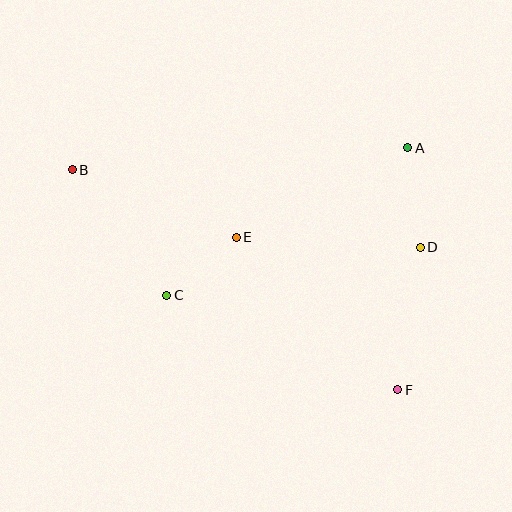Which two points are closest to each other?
Points C and E are closest to each other.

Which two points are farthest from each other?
Points B and F are farthest from each other.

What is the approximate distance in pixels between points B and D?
The distance between B and D is approximately 356 pixels.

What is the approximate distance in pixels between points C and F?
The distance between C and F is approximately 250 pixels.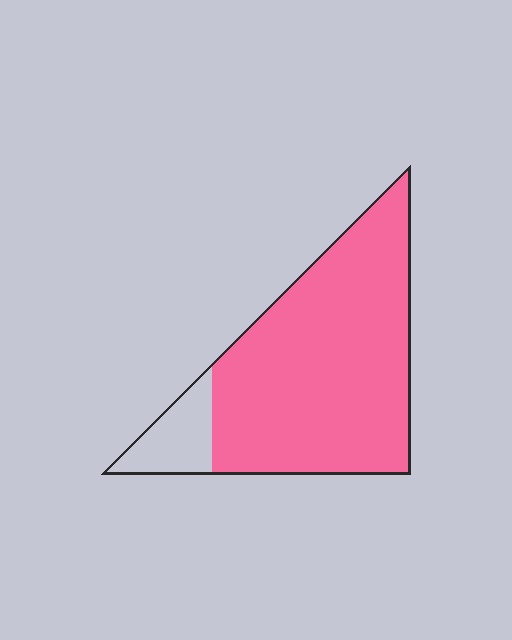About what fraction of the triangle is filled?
About seven eighths (7/8).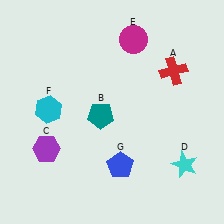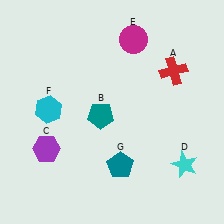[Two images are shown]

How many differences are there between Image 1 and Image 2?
There is 1 difference between the two images.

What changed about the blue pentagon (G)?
In Image 1, G is blue. In Image 2, it changed to teal.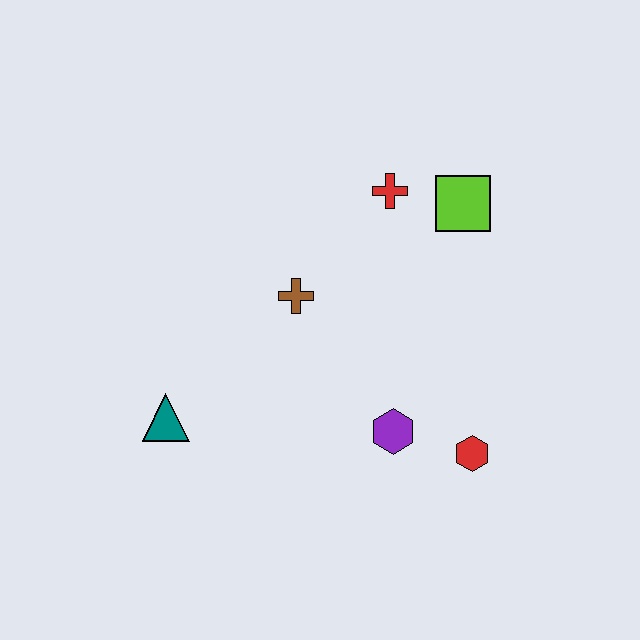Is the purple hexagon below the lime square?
Yes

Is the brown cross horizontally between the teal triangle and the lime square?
Yes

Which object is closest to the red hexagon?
The purple hexagon is closest to the red hexagon.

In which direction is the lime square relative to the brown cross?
The lime square is to the right of the brown cross.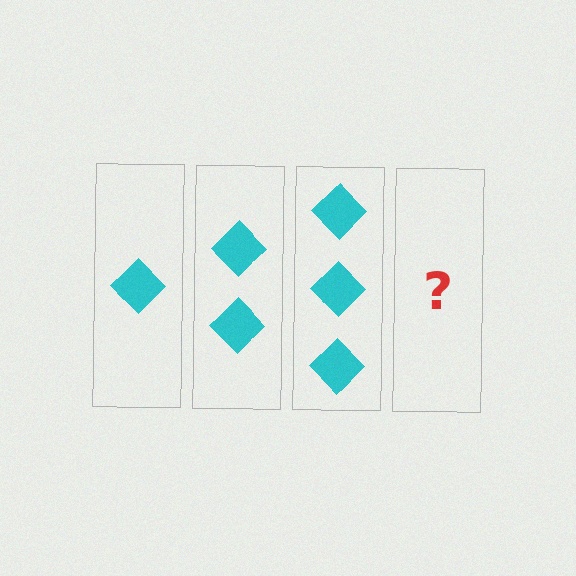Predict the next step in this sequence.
The next step is 4 diamonds.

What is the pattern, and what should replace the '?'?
The pattern is that each step adds one more diamond. The '?' should be 4 diamonds.